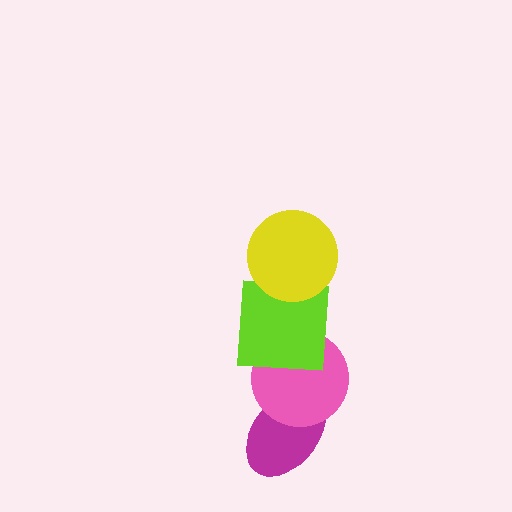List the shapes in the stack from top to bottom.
From top to bottom: the yellow circle, the lime square, the pink circle, the magenta ellipse.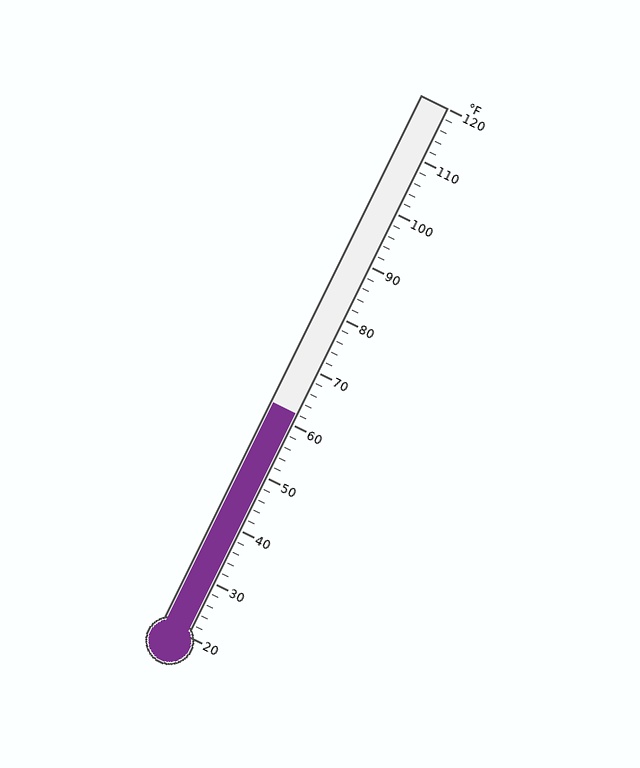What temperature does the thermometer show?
The thermometer shows approximately 62°F.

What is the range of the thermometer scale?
The thermometer scale ranges from 20°F to 120°F.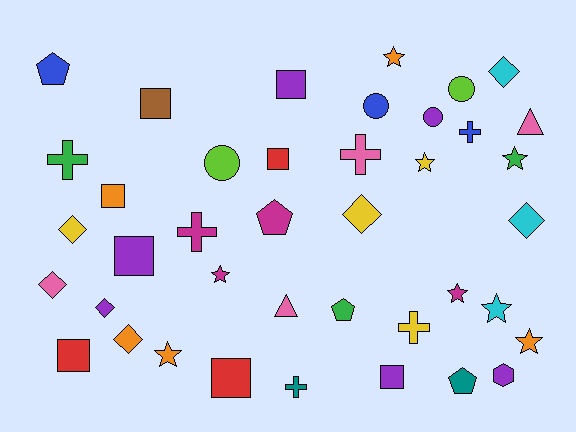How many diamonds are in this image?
There are 7 diamonds.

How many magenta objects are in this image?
There are 4 magenta objects.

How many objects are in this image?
There are 40 objects.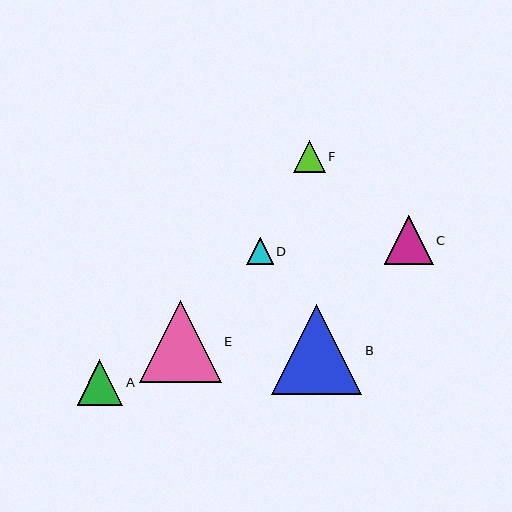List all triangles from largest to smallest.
From largest to smallest: B, E, C, A, F, D.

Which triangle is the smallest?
Triangle D is the smallest with a size of approximately 27 pixels.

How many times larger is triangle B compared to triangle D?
Triangle B is approximately 3.3 times the size of triangle D.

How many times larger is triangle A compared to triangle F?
Triangle A is approximately 1.4 times the size of triangle F.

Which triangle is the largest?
Triangle B is the largest with a size of approximately 90 pixels.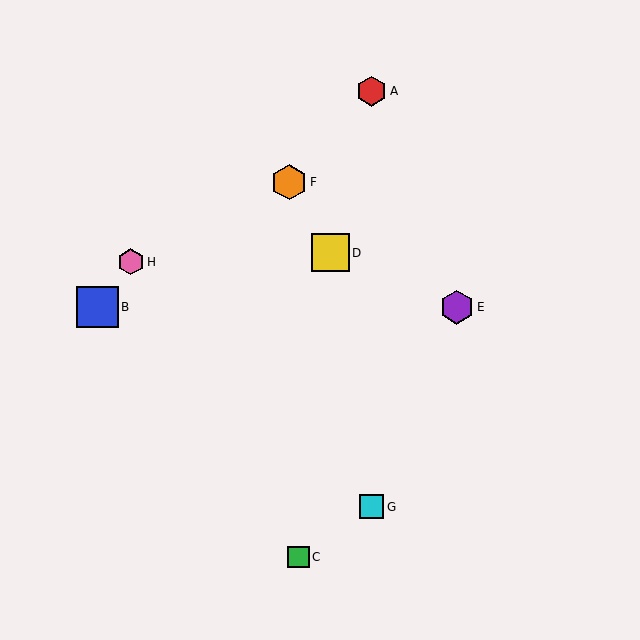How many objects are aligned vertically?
2 objects (A, G) are aligned vertically.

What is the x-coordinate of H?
Object H is at x≈131.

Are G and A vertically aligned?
Yes, both are at x≈372.